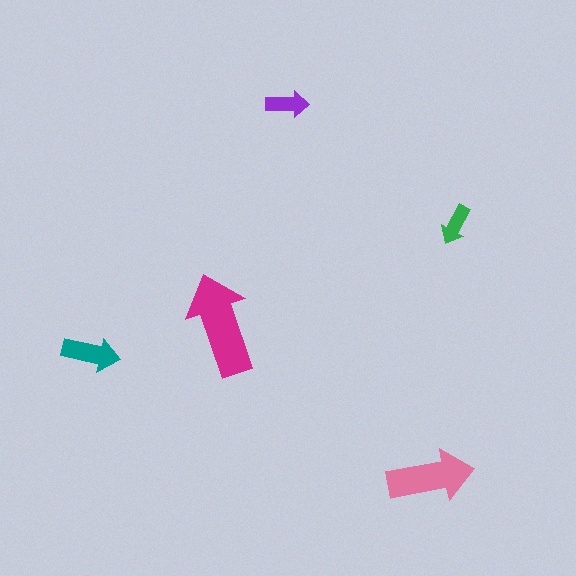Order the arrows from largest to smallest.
the magenta one, the pink one, the teal one, the purple one, the green one.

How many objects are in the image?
There are 5 objects in the image.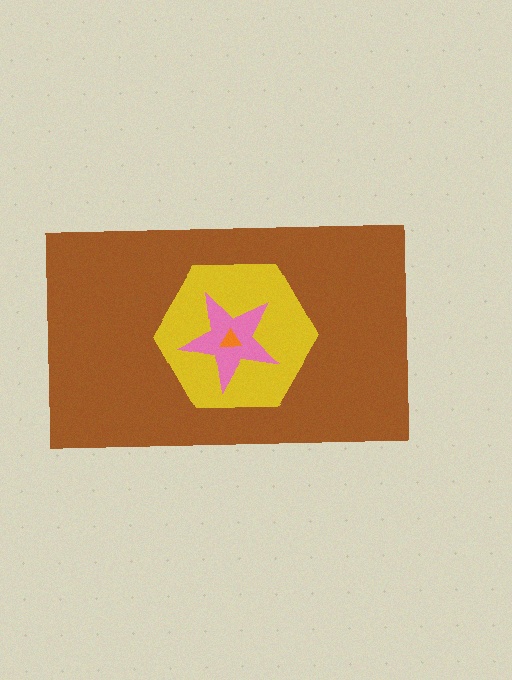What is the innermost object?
The orange triangle.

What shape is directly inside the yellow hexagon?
The pink star.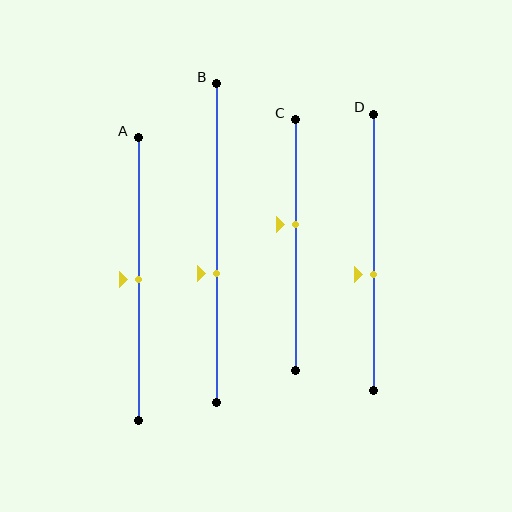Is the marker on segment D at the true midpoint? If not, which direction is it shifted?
No, the marker on segment D is shifted downward by about 8% of the segment length.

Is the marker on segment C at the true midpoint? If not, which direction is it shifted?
No, the marker on segment C is shifted upward by about 8% of the segment length.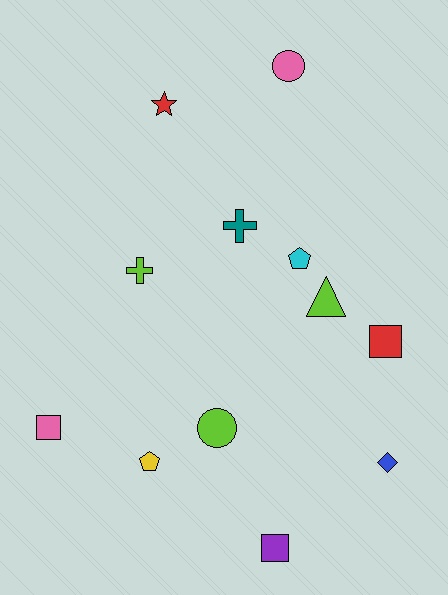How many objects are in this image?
There are 12 objects.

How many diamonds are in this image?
There is 1 diamond.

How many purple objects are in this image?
There is 1 purple object.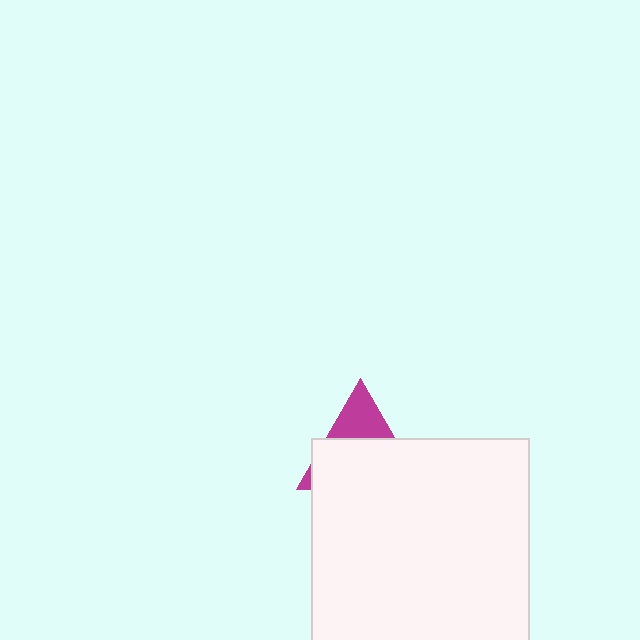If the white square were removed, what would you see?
You would see the complete magenta triangle.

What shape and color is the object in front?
The object in front is a white square.